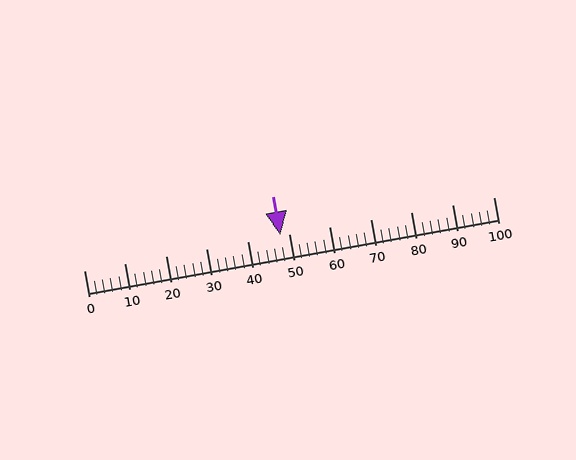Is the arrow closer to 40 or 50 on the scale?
The arrow is closer to 50.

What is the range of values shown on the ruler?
The ruler shows values from 0 to 100.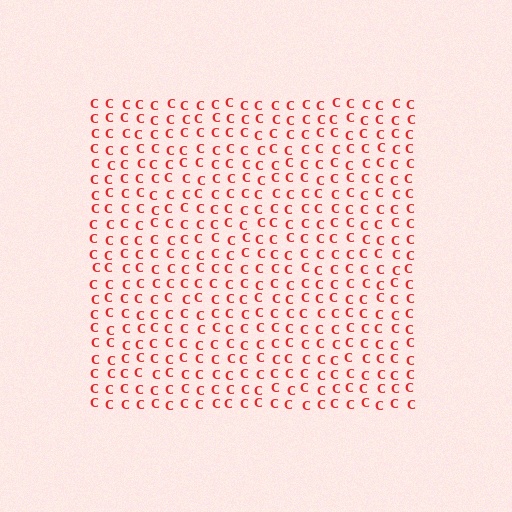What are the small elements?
The small elements are letter C's.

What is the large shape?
The large shape is a square.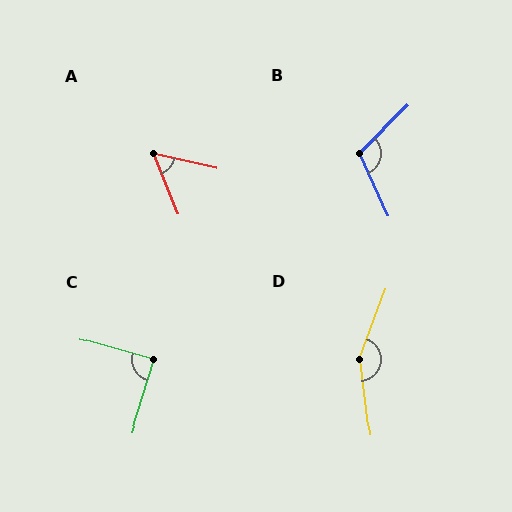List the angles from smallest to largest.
A (55°), C (89°), B (111°), D (153°).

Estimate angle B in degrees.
Approximately 111 degrees.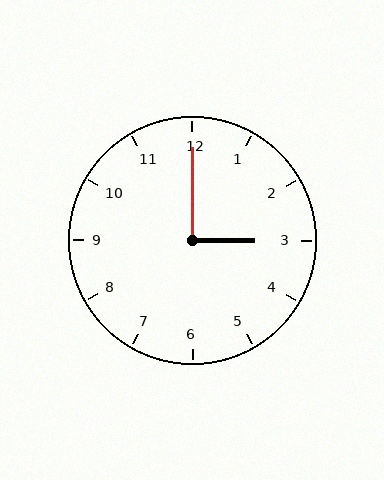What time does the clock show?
3:00.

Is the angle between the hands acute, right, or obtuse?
It is right.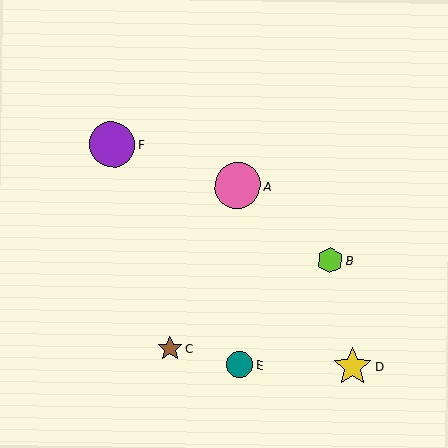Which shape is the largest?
The pink circle (labeled A) is the largest.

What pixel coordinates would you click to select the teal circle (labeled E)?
Click at (240, 365) to select the teal circle E.